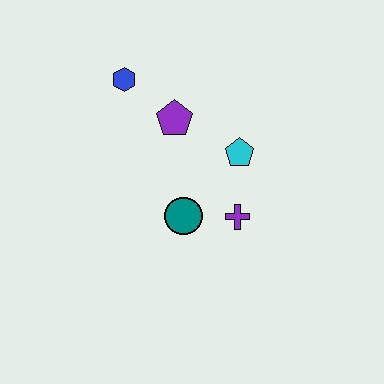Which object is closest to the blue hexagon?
The purple pentagon is closest to the blue hexagon.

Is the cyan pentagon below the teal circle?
No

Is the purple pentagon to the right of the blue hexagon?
Yes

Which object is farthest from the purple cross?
The blue hexagon is farthest from the purple cross.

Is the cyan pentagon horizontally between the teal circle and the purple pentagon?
No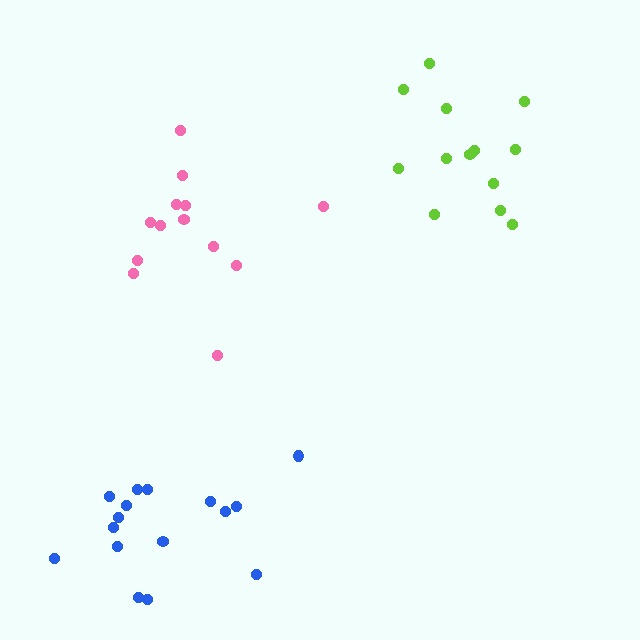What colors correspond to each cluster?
The clusters are colored: pink, blue, lime.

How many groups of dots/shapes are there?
There are 3 groups.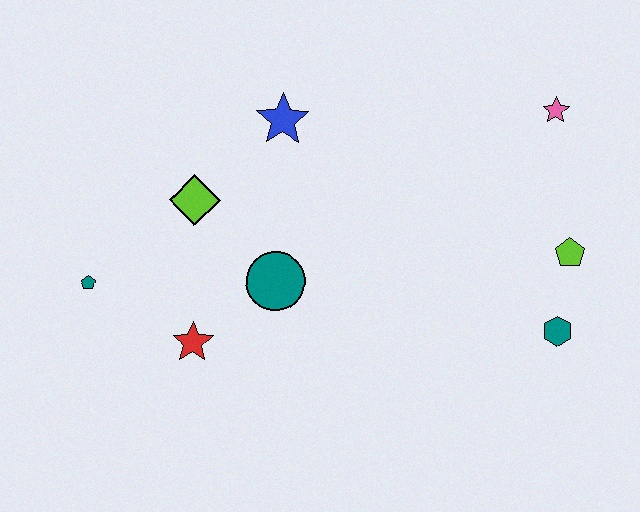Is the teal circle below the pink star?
Yes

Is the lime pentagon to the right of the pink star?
Yes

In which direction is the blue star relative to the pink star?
The blue star is to the left of the pink star.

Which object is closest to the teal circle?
The red star is closest to the teal circle.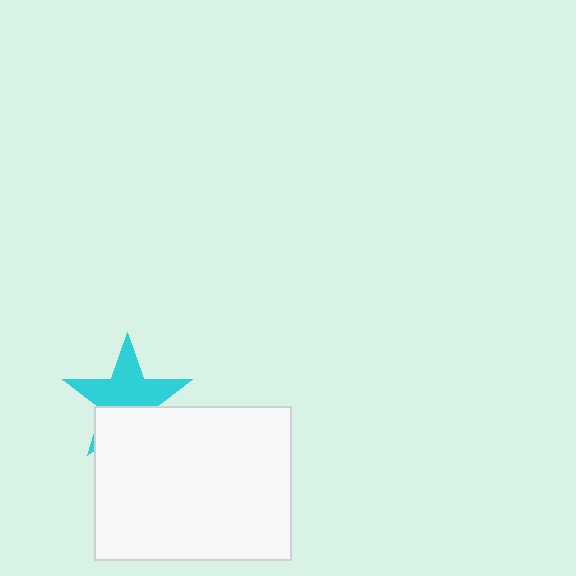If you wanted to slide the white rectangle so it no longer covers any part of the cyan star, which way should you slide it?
Slide it down — that is the most direct way to separate the two shapes.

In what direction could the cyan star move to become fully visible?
The cyan star could move up. That would shift it out from behind the white rectangle entirely.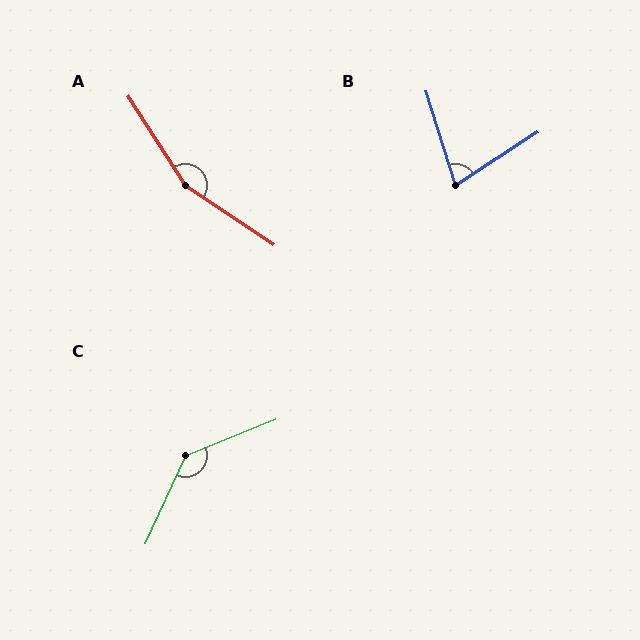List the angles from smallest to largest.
B (74°), C (137°), A (156°).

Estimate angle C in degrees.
Approximately 137 degrees.